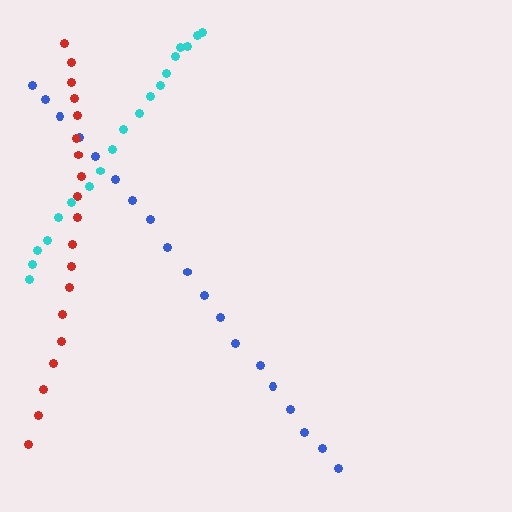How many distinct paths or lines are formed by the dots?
There are 3 distinct paths.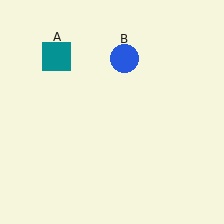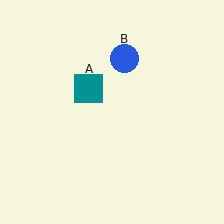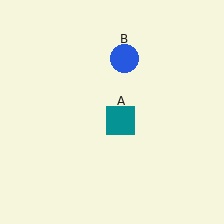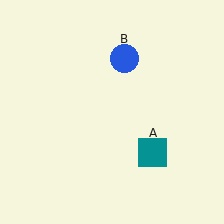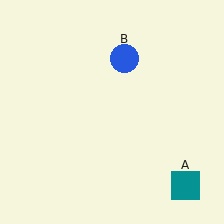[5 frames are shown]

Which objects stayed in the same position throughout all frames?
Blue circle (object B) remained stationary.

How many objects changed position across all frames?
1 object changed position: teal square (object A).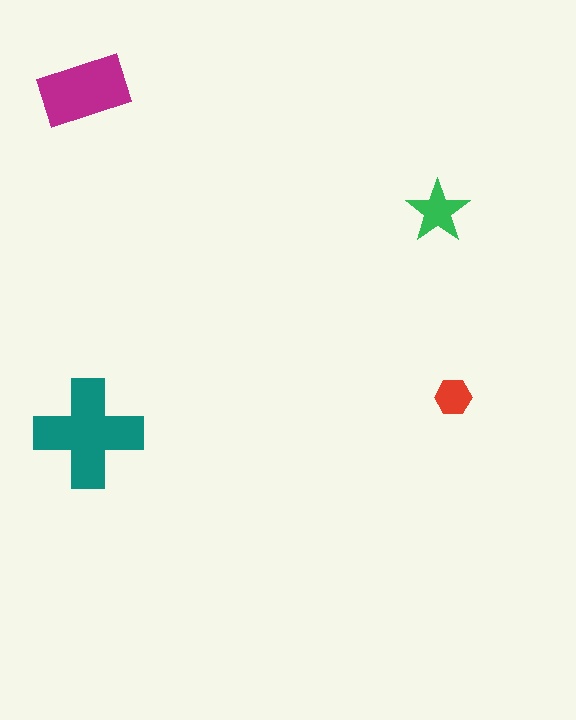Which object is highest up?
The magenta rectangle is topmost.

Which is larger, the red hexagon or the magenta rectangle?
The magenta rectangle.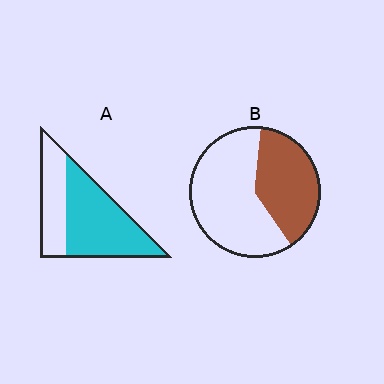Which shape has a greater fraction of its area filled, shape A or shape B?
Shape A.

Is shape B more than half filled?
No.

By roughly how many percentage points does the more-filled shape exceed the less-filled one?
By roughly 25 percentage points (A over B).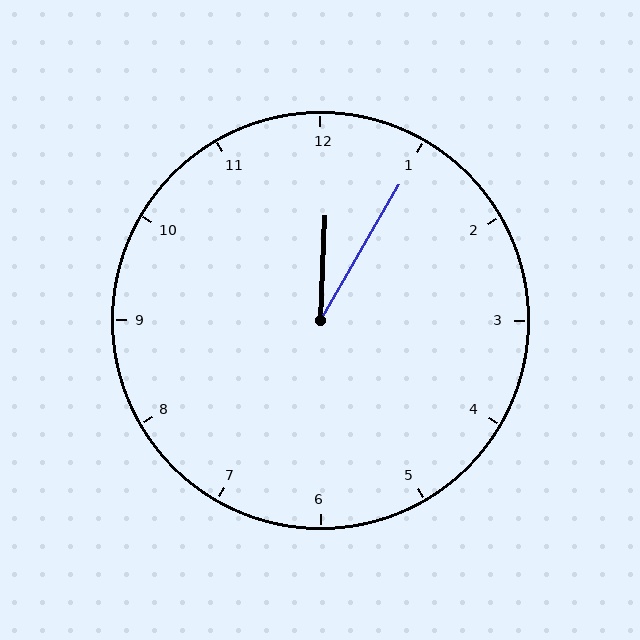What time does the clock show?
12:05.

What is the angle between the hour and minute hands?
Approximately 28 degrees.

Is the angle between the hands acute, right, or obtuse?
It is acute.